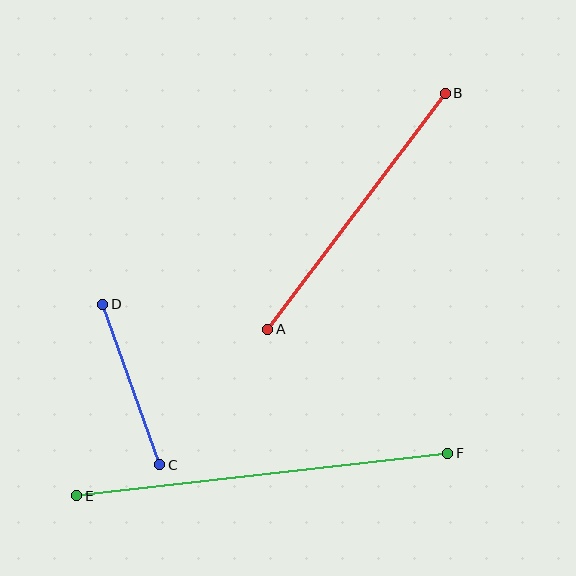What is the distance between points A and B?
The distance is approximately 295 pixels.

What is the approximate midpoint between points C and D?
The midpoint is at approximately (131, 385) pixels.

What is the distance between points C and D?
The distance is approximately 170 pixels.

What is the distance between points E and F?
The distance is approximately 373 pixels.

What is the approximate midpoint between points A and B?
The midpoint is at approximately (356, 211) pixels.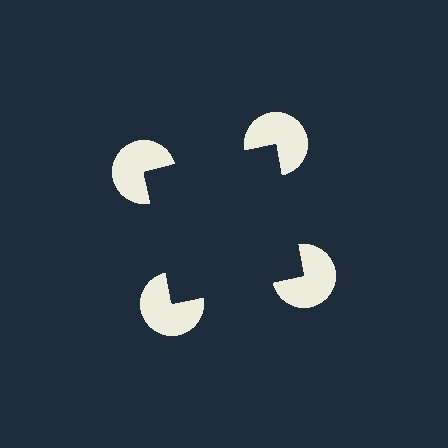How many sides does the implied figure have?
4 sides.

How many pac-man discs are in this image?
There are 4 — one at each vertex of the illusory square.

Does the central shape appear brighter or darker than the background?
It typically appears slightly darker than the background, even though no actual brightness change is drawn.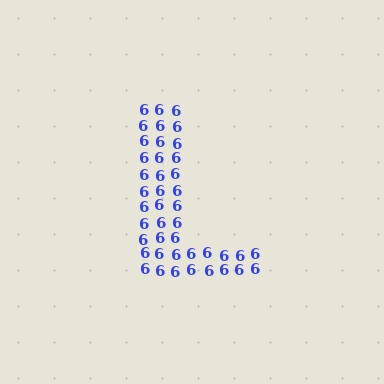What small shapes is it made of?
It is made of small digit 6's.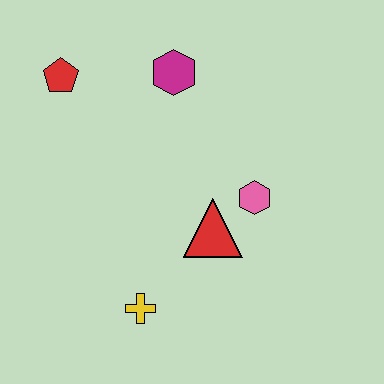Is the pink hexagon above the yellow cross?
Yes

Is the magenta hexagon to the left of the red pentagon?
No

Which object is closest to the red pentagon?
The magenta hexagon is closest to the red pentagon.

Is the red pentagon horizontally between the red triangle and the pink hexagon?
No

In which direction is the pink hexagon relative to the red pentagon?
The pink hexagon is to the right of the red pentagon.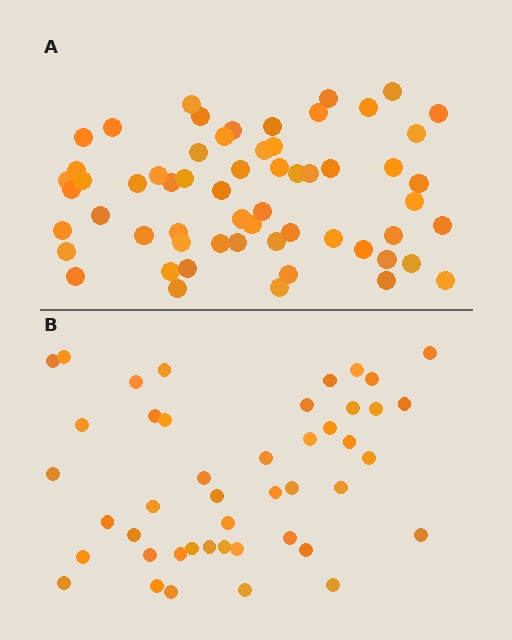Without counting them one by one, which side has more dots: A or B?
Region A (the top region) has more dots.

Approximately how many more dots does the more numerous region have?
Region A has approximately 15 more dots than region B.